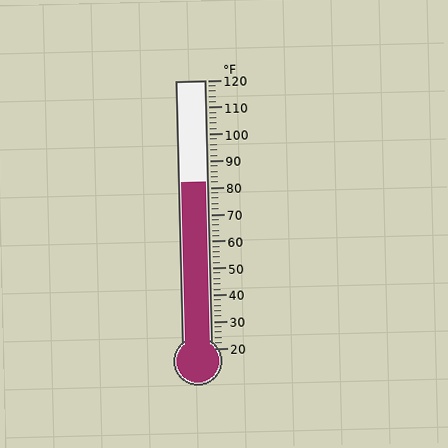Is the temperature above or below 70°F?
The temperature is above 70°F.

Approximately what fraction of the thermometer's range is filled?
The thermometer is filled to approximately 60% of its range.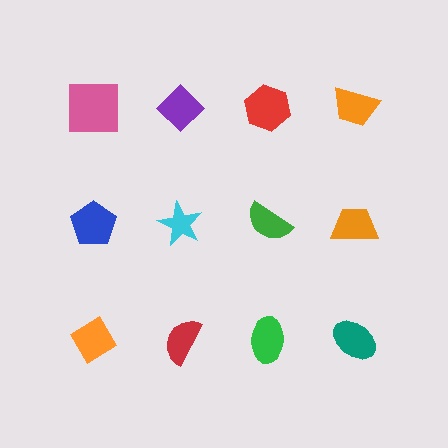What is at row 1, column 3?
A red hexagon.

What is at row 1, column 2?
A purple diamond.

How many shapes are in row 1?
4 shapes.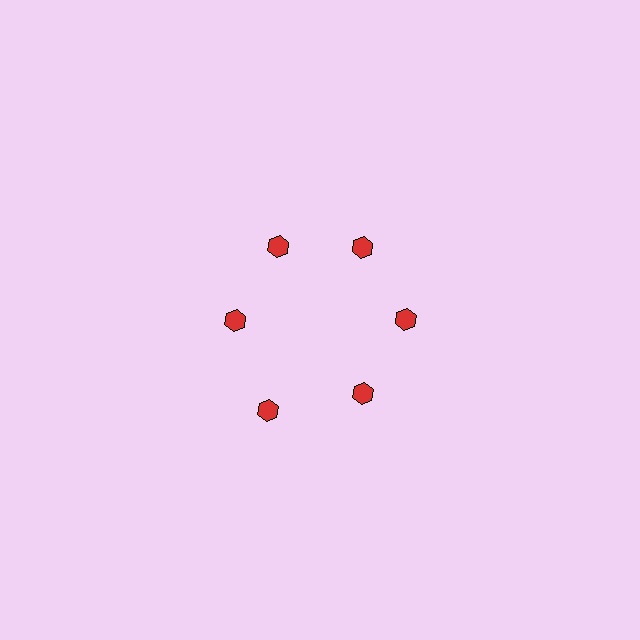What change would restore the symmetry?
The symmetry would be restored by moving it inward, back onto the ring so that all 6 hexagons sit at equal angles and equal distance from the center.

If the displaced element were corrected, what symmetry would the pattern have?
It would have 6-fold rotational symmetry — the pattern would map onto itself every 60 degrees.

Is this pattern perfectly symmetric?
No. The 6 red hexagons are arranged in a ring, but one element near the 7 o'clock position is pushed outward from the center, breaking the 6-fold rotational symmetry.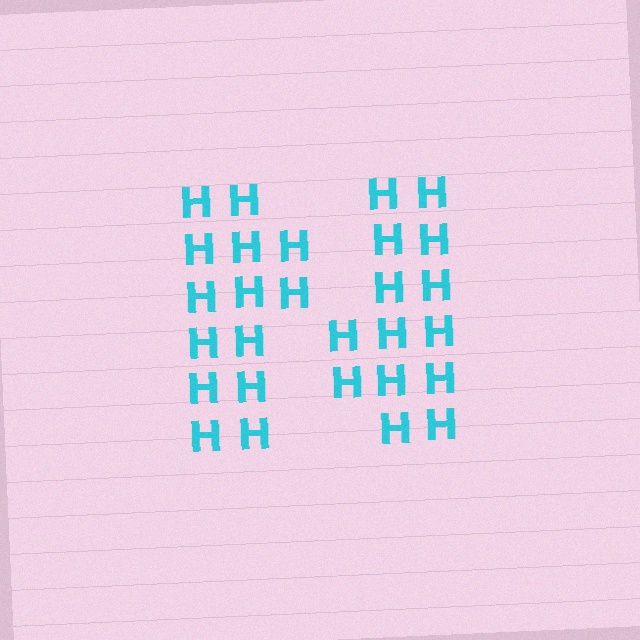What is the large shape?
The large shape is the letter N.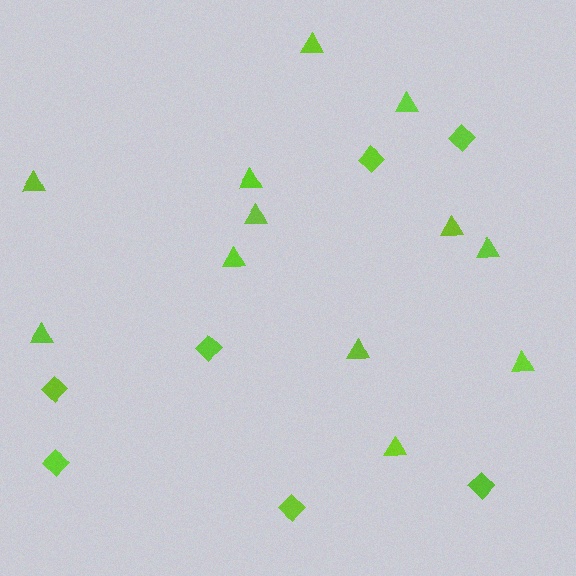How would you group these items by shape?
There are 2 groups: one group of diamonds (7) and one group of triangles (12).